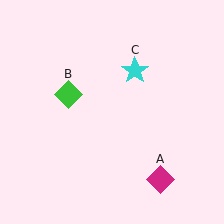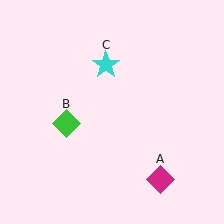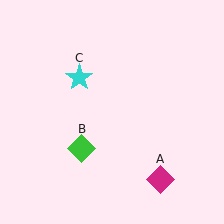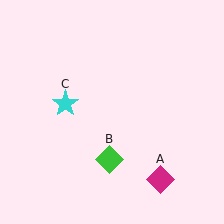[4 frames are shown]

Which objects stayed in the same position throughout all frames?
Magenta diamond (object A) remained stationary.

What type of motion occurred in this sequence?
The green diamond (object B), cyan star (object C) rotated counterclockwise around the center of the scene.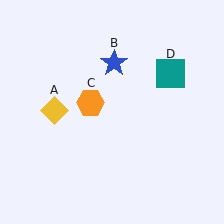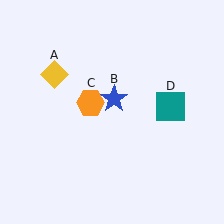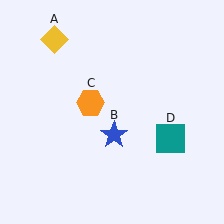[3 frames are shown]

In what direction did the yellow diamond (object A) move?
The yellow diamond (object A) moved up.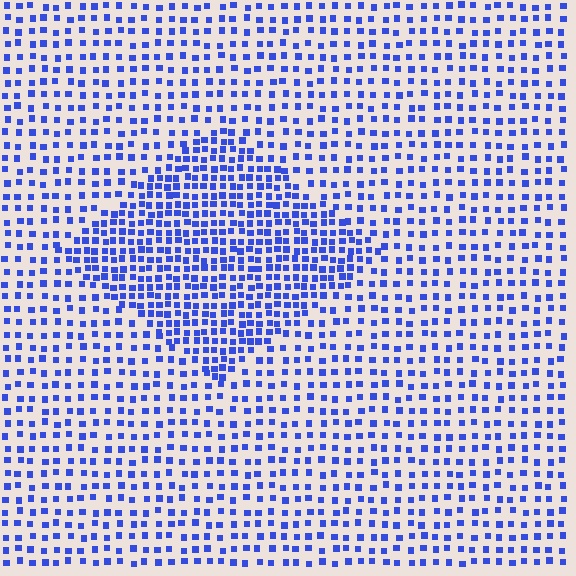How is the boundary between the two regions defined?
The boundary is defined by a change in element density (approximately 1.9x ratio). All elements are the same color, size, and shape.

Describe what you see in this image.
The image contains small blue elements arranged at two different densities. A diamond-shaped region is visible where the elements are more densely packed than the surrounding area.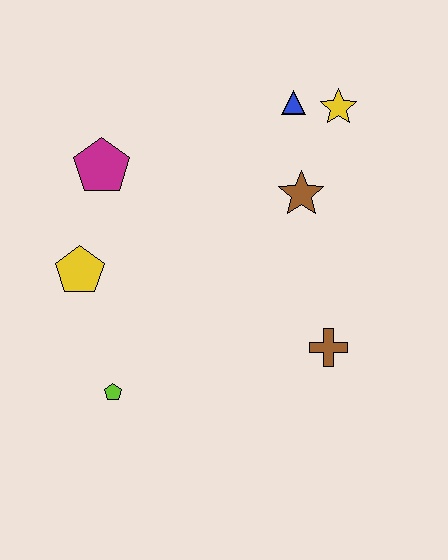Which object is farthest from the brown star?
The lime pentagon is farthest from the brown star.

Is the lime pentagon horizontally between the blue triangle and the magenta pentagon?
Yes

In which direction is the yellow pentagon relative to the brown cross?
The yellow pentagon is to the left of the brown cross.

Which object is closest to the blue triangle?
The yellow star is closest to the blue triangle.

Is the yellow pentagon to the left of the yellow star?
Yes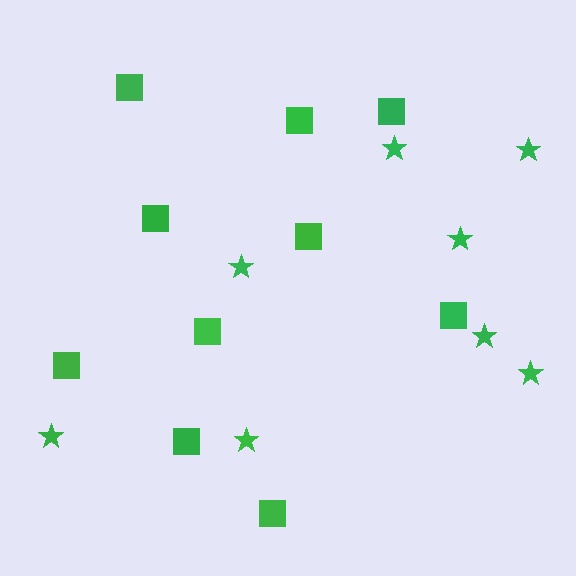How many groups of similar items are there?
There are 2 groups: one group of squares (10) and one group of stars (8).